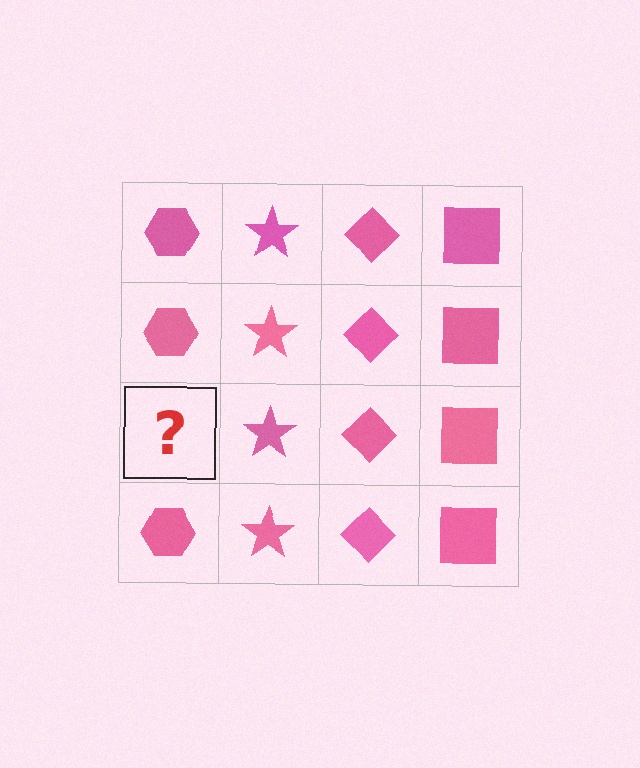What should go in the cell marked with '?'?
The missing cell should contain a pink hexagon.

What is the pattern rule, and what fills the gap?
The rule is that each column has a consistent shape. The gap should be filled with a pink hexagon.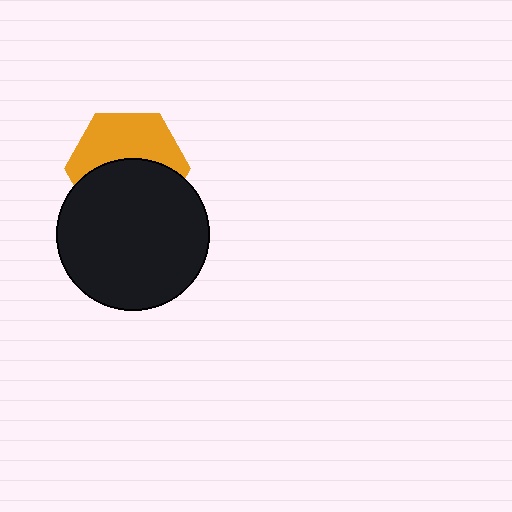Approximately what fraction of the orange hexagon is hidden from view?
Roughly 52% of the orange hexagon is hidden behind the black circle.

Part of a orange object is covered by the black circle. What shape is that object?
It is a hexagon.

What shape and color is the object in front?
The object in front is a black circle.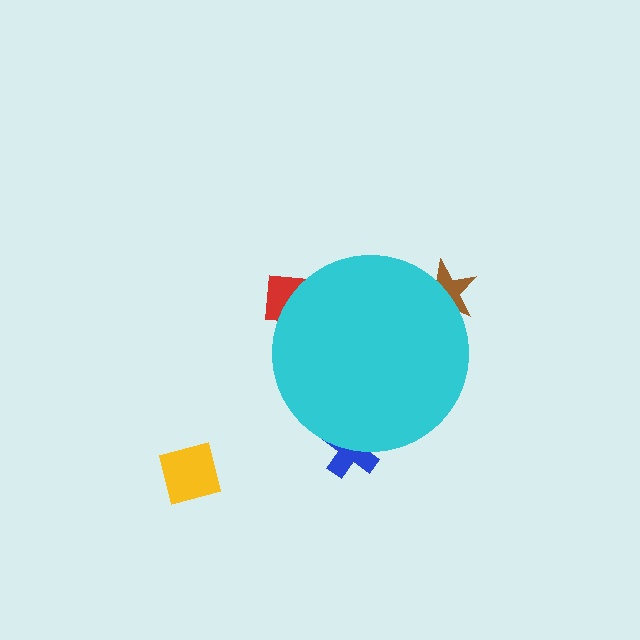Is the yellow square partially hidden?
No, the yellow square is fully visible.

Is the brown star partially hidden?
Yes, the brown star is partially hidden behind the cyan circle.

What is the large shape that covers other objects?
A cyan circle.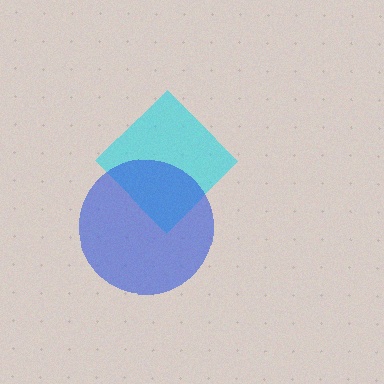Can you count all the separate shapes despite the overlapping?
Yes, there are 2 separate shapes.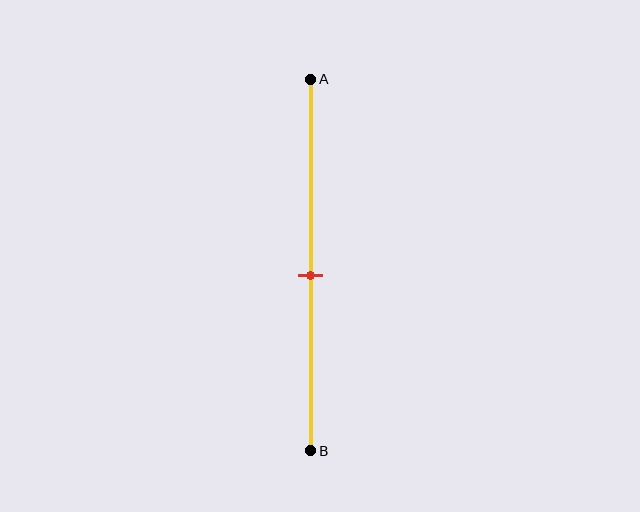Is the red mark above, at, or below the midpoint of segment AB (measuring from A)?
The red mark is approximately at the midpoint of segment AB.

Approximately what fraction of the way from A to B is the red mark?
The red mark is approximately 55% of the way from A to B.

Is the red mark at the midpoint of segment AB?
Yes, the mark is approximately at the midpoint.